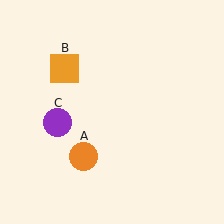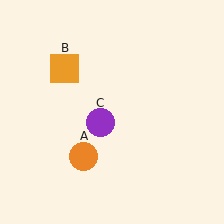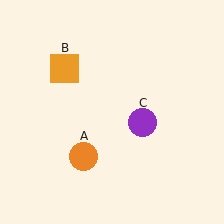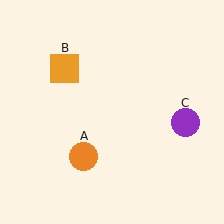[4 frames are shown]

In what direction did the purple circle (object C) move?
The purple circle (object C) moved right.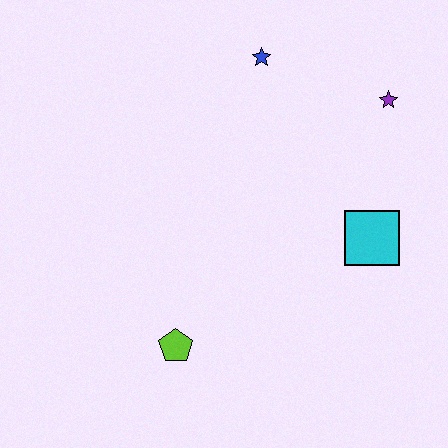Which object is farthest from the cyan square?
The lime pentagon is farthest from the cyan square.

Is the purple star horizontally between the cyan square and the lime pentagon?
No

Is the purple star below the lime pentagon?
No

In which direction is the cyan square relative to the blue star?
The cyan square is below the blue star.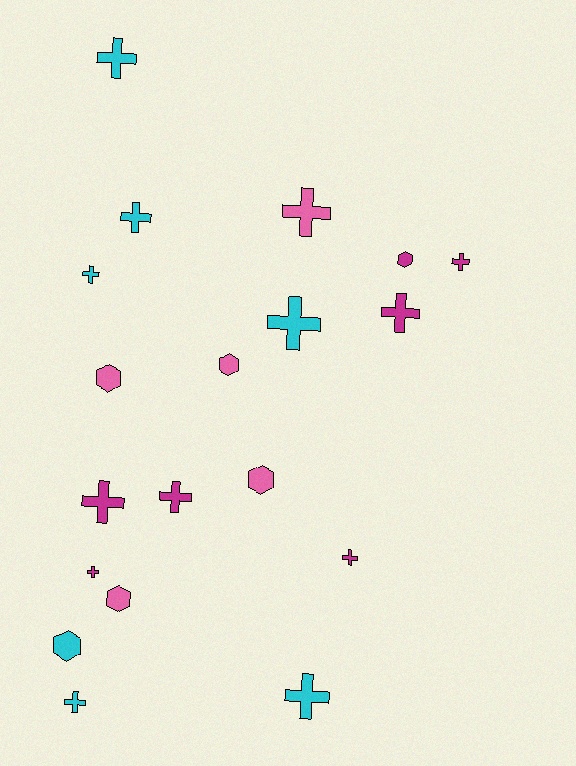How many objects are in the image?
There are 19 objects.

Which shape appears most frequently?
Cross, with 13 objects.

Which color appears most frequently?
Cyan, with 7 objects.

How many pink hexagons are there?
There are 4 pink hexagons.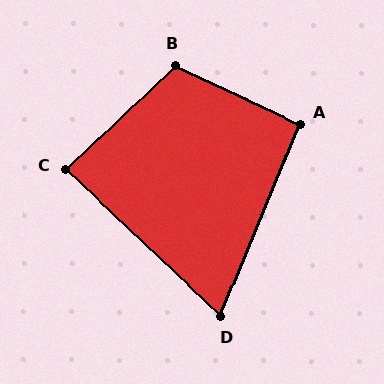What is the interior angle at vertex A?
Approximately 93 degrees (approximately right).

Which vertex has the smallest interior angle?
D, at approximately 69 degrees.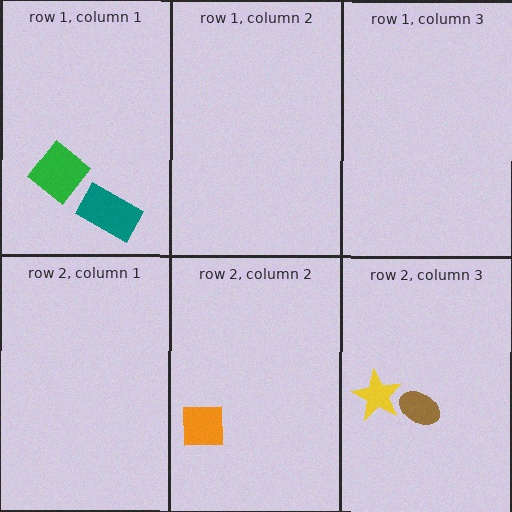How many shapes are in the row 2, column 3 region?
2.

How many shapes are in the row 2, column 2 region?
1.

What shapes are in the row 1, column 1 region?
The teal rectangle, the green diamond.